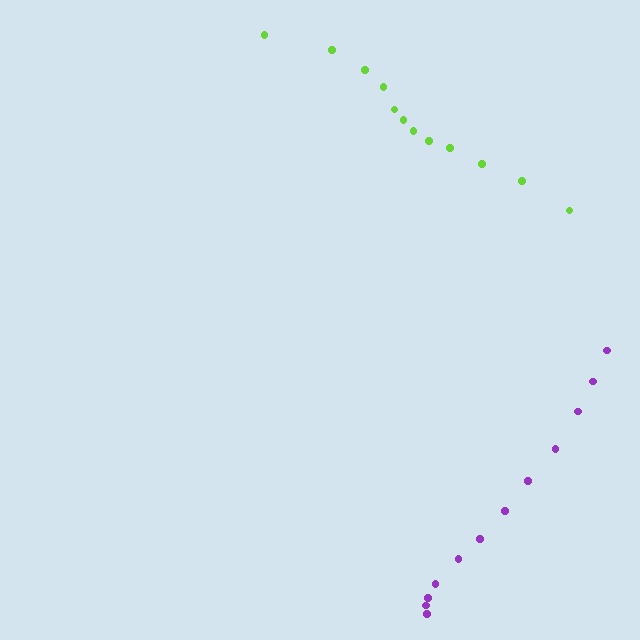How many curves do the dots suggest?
There are 2 distinct paths.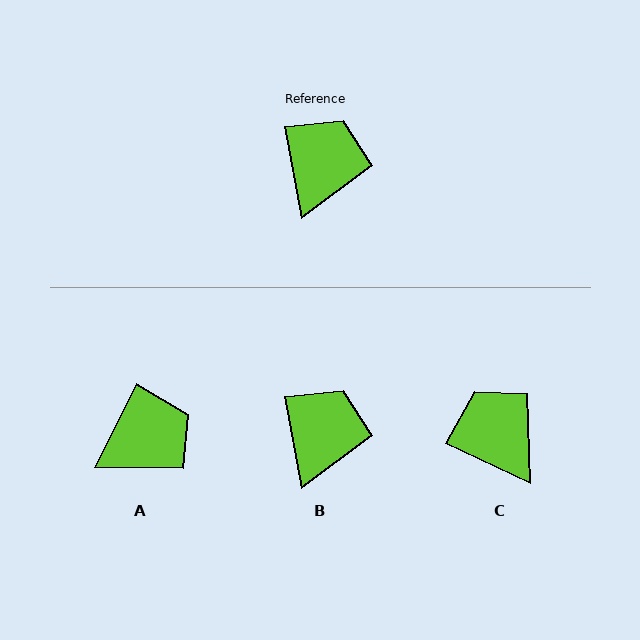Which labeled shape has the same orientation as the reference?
B.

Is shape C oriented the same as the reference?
No, it is off by about 55 degrees.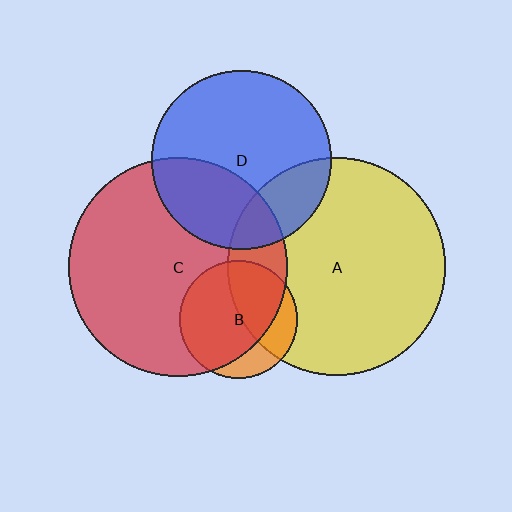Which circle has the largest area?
Circle C (red).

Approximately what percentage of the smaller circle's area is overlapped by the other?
Approximately 15%.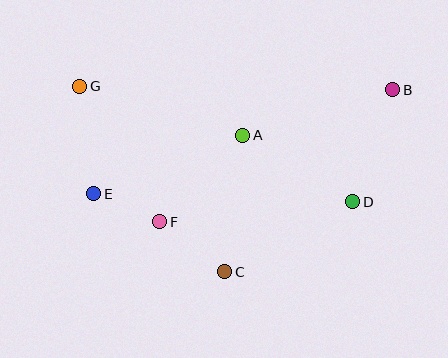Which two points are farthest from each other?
Points B and E are farthest from each other.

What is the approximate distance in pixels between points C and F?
The distance between C and F is approximately 82 pixels.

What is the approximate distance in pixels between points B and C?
The distance between B and C is approximately 248 pixels.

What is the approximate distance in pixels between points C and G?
The distance between C and G is approximately 236 pixels.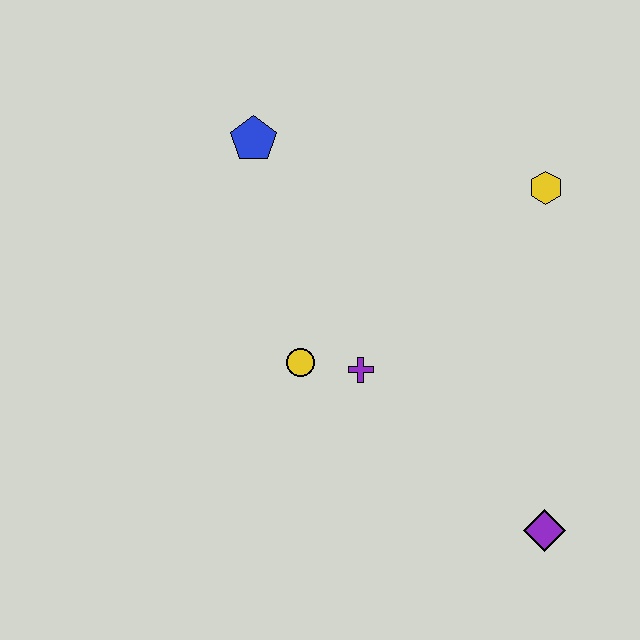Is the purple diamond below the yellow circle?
Yes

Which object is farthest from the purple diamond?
The blue pentagon is farthest from the purple diamond.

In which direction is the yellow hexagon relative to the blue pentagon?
The yellow hexagon is to the right of the blue pentagon.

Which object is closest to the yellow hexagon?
The purple cross is closest to the yellow hexagon.